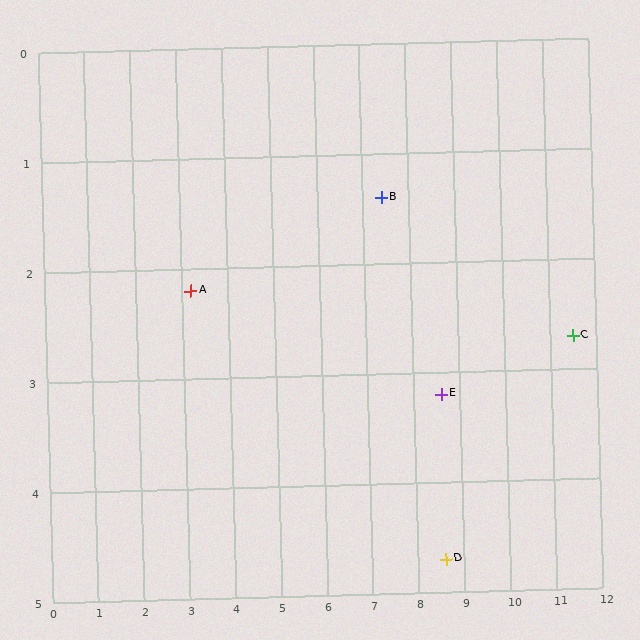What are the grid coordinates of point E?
Point E is at approximately (8.6, 3.2).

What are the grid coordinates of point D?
Point D is at approximately (8.6, 4.7).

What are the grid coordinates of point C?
Point C is at approximately (11.5, 2.7).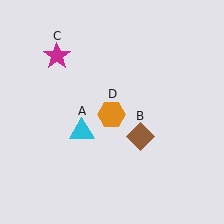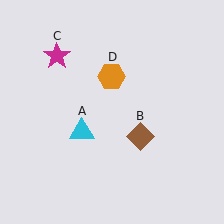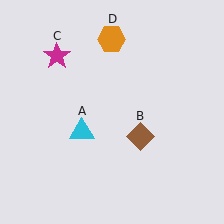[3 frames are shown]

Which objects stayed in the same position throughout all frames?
Cyan triangle (object A) and brown diamond (object B) and magenta star (object C) remained stationary.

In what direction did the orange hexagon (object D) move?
The orange hexagon (object D) moved up.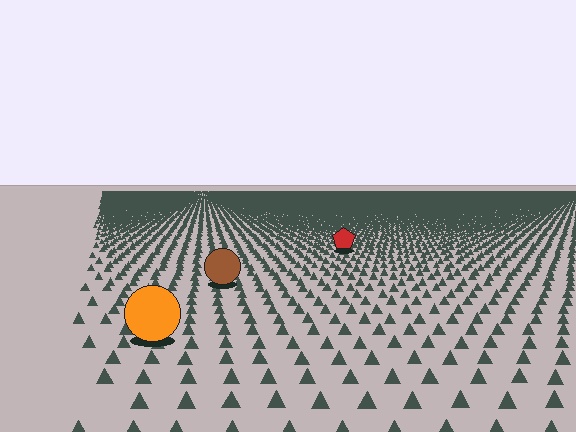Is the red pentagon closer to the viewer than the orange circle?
No. The orange circle is closer — you can tell from the texture gradient: the ground texture is coarser near it.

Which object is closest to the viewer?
The orange circle is closest. The texture marks near it are larger and more spread out.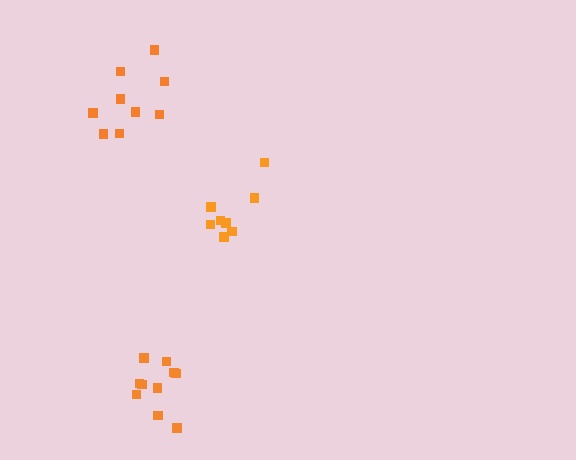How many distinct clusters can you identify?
There are 3 distinct clusters.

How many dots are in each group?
Group 1: 10 dots, Group 2: 9 dots, Group 3: 9 dots (28 total).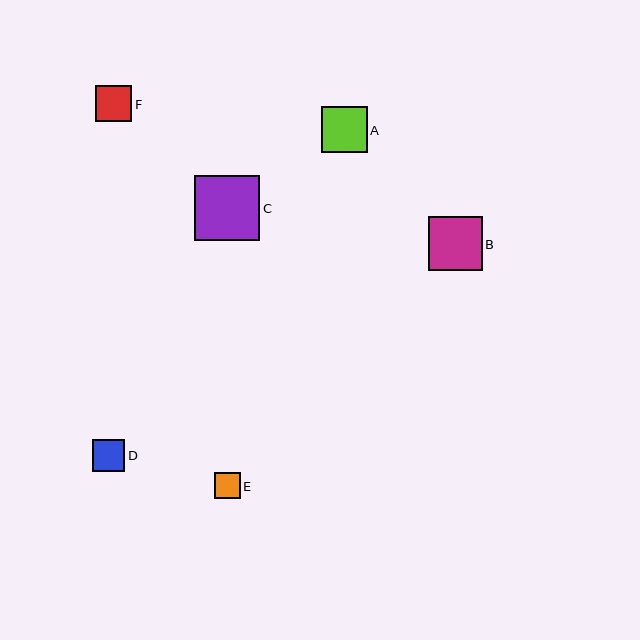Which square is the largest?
Square C is the largest with a size of approximately 65 pixels.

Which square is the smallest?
Square E is the smallest with a size of approximately 26 pixels.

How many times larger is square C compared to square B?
Square C is approximately 1.2 times the size of square B.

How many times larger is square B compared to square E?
Square B is approximately 2.1 times the size of square E.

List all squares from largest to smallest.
From largest to smallest: C, B, A, F, D, E.